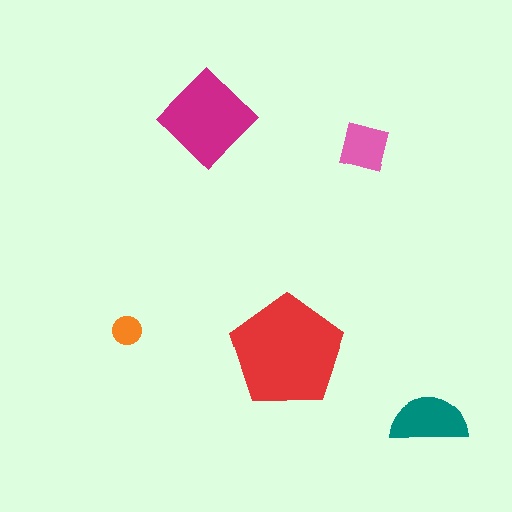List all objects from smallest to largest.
The orange circle, the pink square, the teal semicircle, the magenta diamond, the red pentagon.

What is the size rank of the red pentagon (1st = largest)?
1st.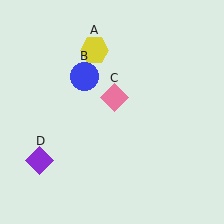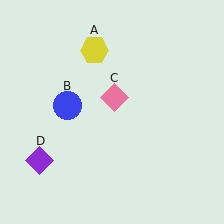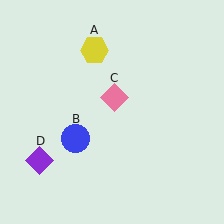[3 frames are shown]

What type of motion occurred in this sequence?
The blue circle (object B) rotated counterclockwise around the center of the scene.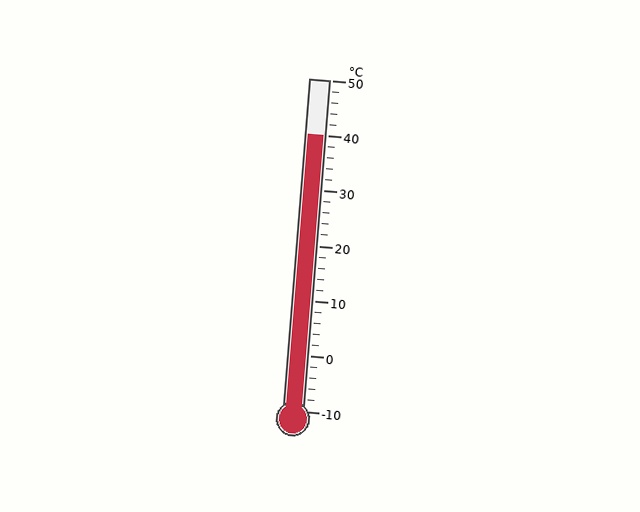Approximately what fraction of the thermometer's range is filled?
The thermometer is filled to approximately 85% of its range.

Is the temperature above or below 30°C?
The temperature is above 30°C.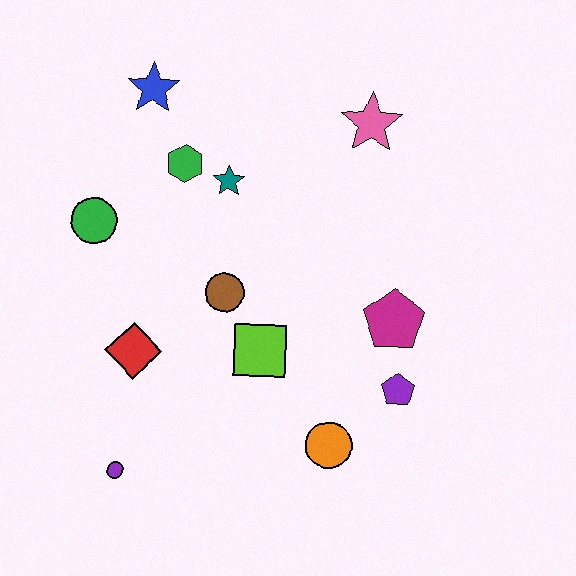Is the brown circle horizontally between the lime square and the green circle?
Yes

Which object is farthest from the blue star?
The orange circle is farthest from the blue star.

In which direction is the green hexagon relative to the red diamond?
The green hexagon is above the red diamond.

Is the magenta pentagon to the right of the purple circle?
Yes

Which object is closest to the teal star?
The green hexagon is closest to the teal star.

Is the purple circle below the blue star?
Yes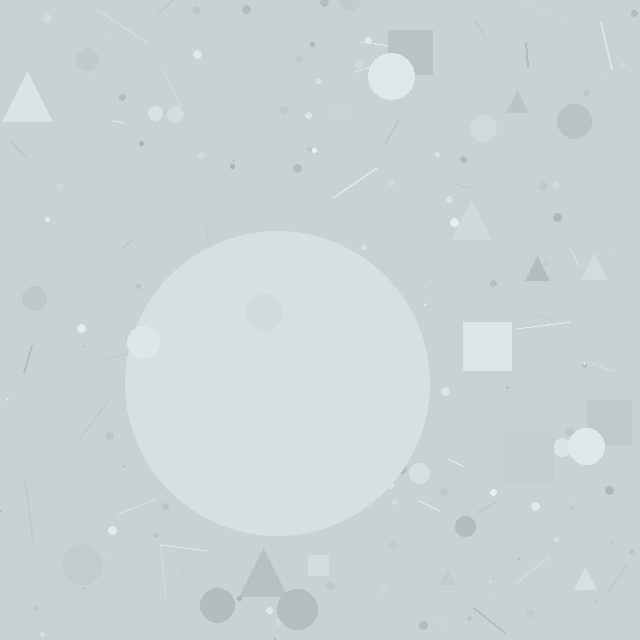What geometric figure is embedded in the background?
A circle is embedded in the background.